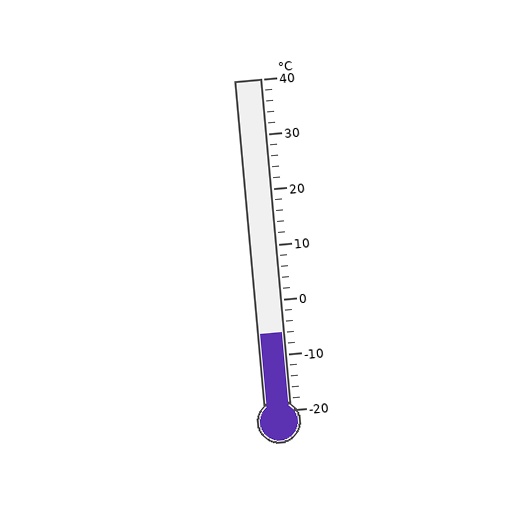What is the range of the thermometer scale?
The thermometer scale ranges from -20°C to 40°C.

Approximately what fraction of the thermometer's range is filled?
The thermometer is filled to approximately 25% of its range.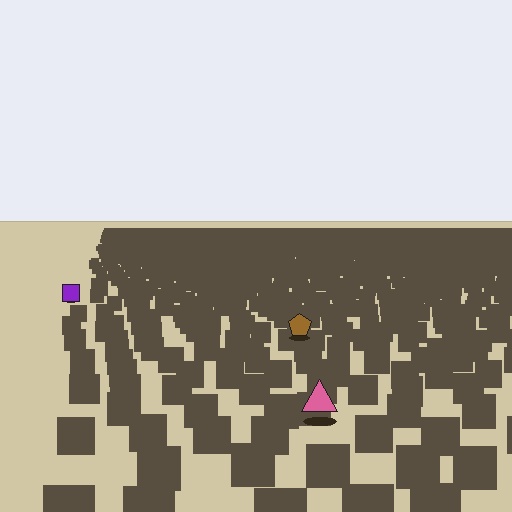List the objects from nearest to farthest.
From nearest to farthest: the pink triangle, the brown pentagon, the purple square.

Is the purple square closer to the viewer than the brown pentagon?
No. The brown pentagon is closer — you can tell from the texture gradient: the ground texture is coarser near it.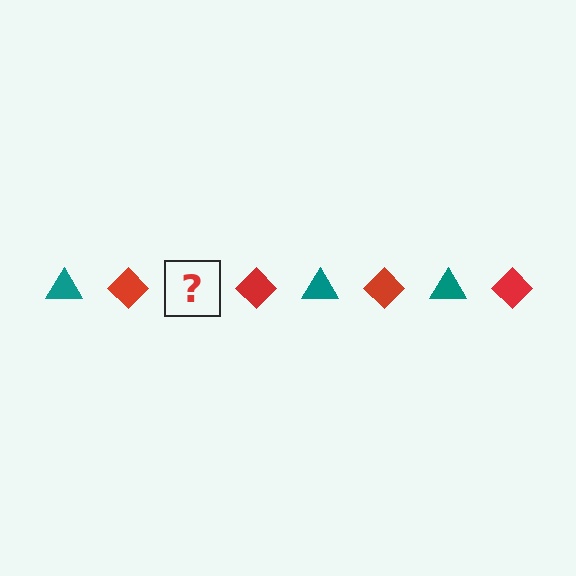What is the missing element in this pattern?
The missing element is a teal triangle.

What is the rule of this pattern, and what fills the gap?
The rule is that the pattern alternates between teal triangle and red diamond. The gap should be filled with a teal triangle.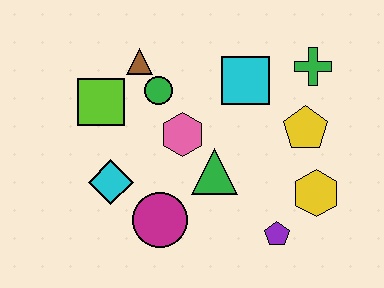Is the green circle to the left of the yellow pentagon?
Yes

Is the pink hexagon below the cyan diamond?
No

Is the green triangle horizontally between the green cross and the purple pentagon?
No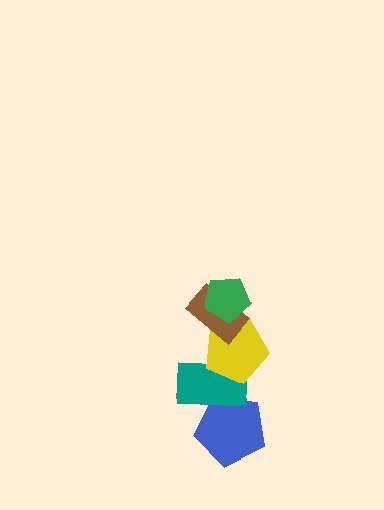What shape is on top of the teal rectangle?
The yellow pentagon is on top of the teal rectangle.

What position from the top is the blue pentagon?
The blue pentagon is 5th from the top.